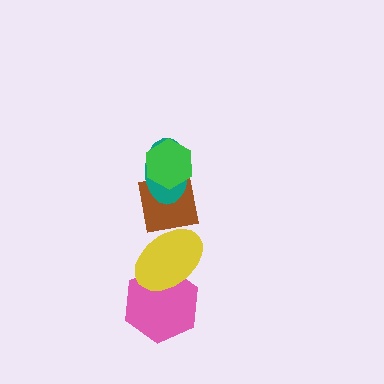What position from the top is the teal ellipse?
The teal ellipse is 2nd from the top.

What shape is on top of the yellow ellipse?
The brown square is on top of the yellow ellipse.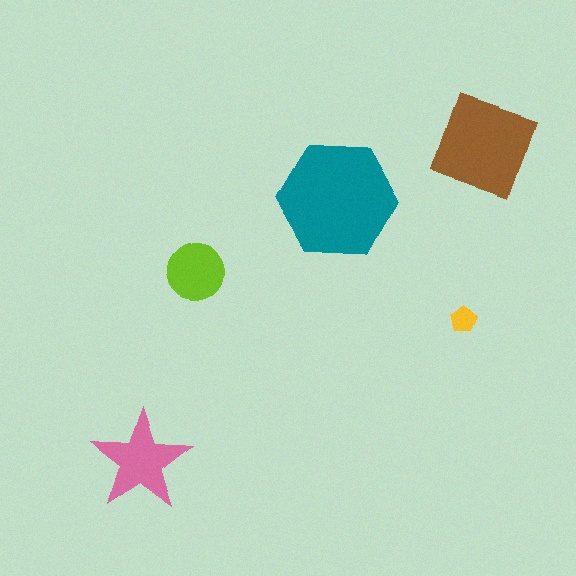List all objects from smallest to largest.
The yellow pentagon, the lime circle, the pink star, the brown diamond, the teal hexagon.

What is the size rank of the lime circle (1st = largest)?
4th.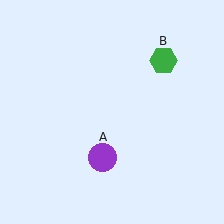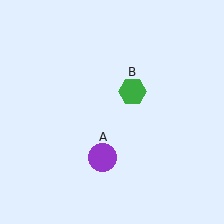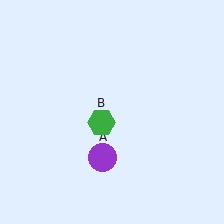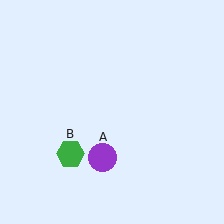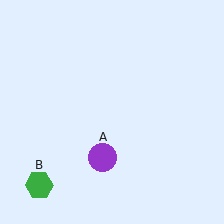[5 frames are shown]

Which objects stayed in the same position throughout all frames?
Purple circle (object A) remained stationary.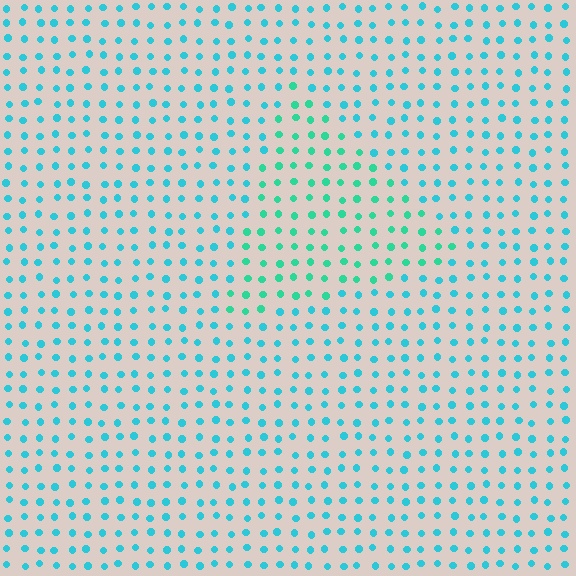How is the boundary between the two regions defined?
The boundary is defined purely by a slight shift in hue (about 28 degrees). Spacing, size, and orientation are identical on both sides.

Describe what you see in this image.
The image is filled with small cyan elements in a uniform arrangement. A triangle-shaped region is visible where the elements are tinted to a slightly different hue, forming a subtle color boundary.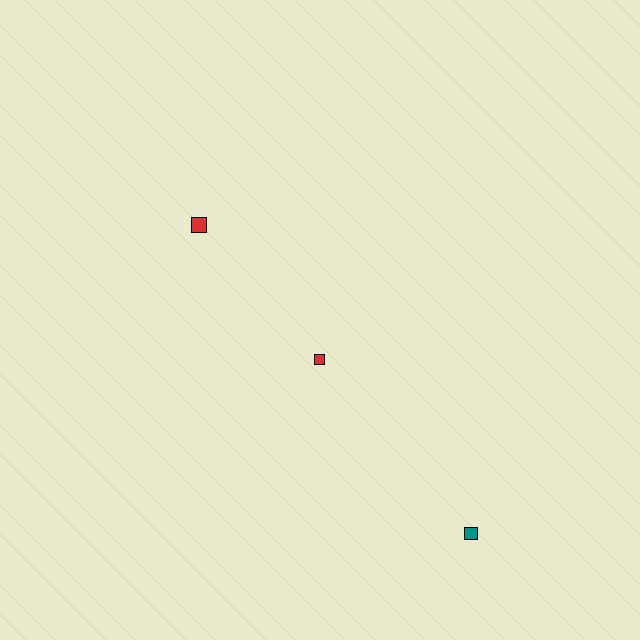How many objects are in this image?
There are 3 objects.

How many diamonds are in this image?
There are no diamonds.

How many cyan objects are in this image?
There are no cyan objects.